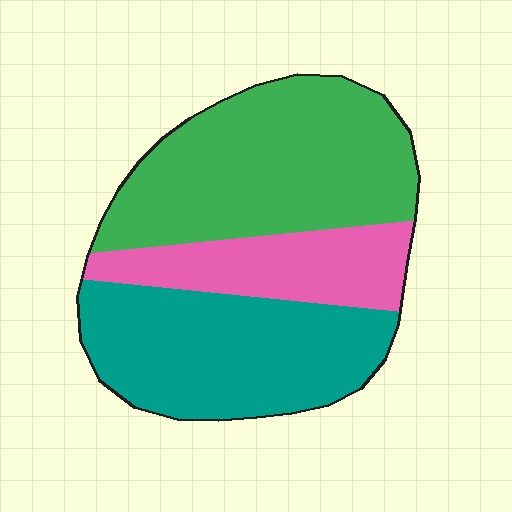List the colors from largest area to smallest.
From largest to smallest: green, teal, pink.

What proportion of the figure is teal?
Teal covers roughly 35% of the figure.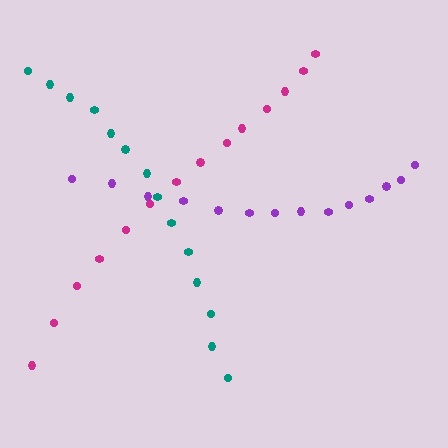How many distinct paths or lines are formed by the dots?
There are 3 distinct paths.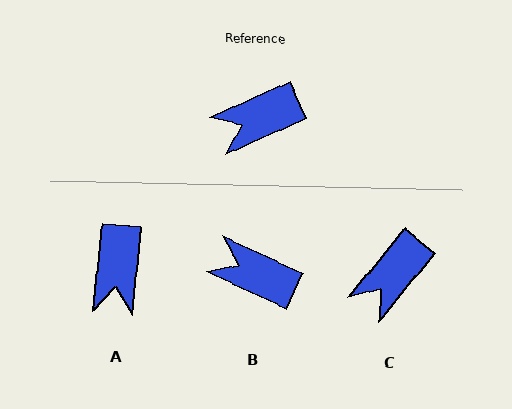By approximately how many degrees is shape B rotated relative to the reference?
Approximately 49 degrees clockwise.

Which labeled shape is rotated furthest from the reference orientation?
A, about 60 degrees away.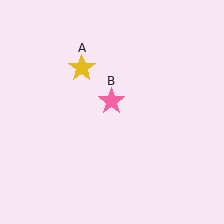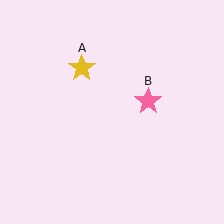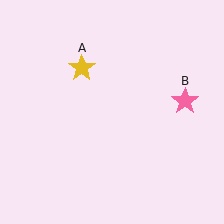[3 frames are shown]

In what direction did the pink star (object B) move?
The pink star (object B) moved right.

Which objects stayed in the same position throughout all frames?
Yellow star (object A) remained stationary.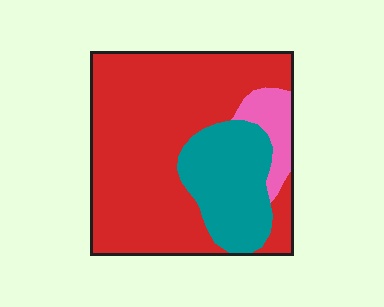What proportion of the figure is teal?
Teal takes up about one quarter (1/4) of the figure.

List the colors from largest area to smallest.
From largest to smallest: red, teal, pink.